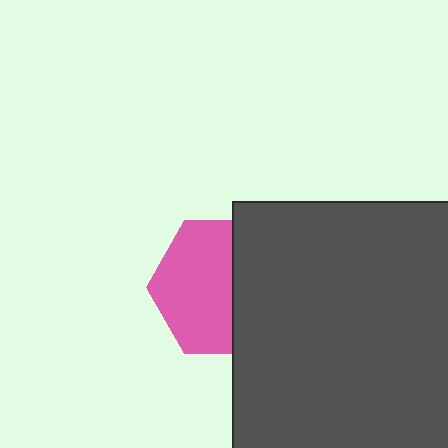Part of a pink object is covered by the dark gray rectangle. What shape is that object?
It is a hexagon.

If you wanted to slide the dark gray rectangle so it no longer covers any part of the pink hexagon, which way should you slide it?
Slide it right — that is the most direct way to separate the two shapes.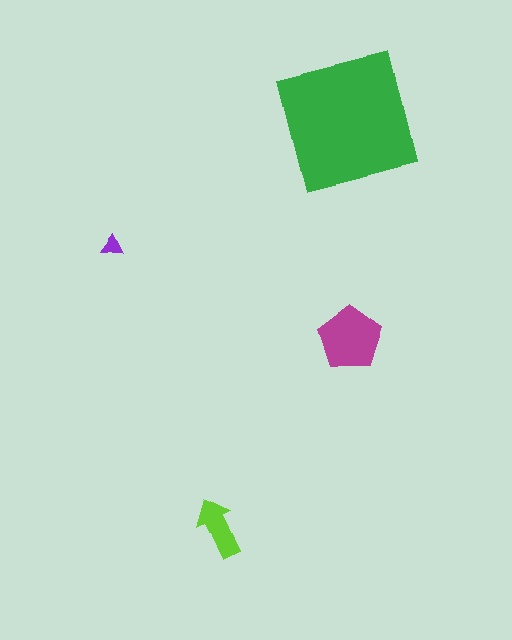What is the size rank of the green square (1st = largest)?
1st.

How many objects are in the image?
There are 4 objects in the image.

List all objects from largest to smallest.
The green square, the magenta pentagon, the lime arrow, the purple triangle.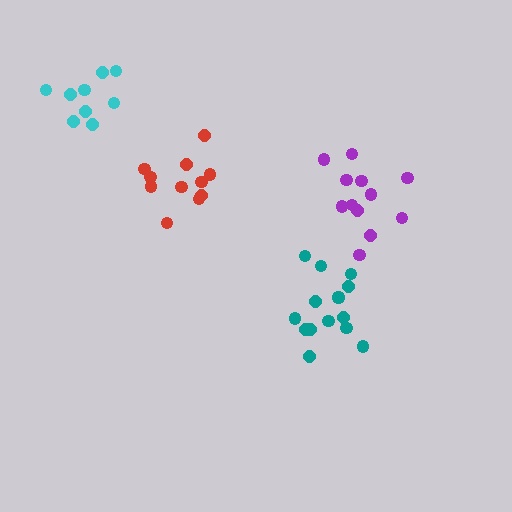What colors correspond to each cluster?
The clusters are colored: purple, cyan, red, teal.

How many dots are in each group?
Group 1: 12 dots, Group 2: 9 dots, Group 3: 11 dots, Group 4: 15 dots (47 total).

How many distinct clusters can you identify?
There are 4 distinct clusters.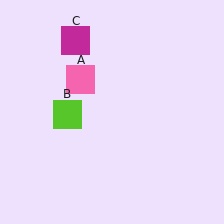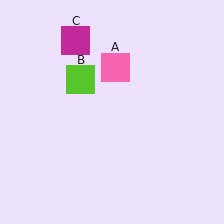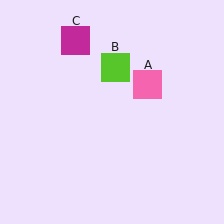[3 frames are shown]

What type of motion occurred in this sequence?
The pink square (object A), lime square (object B) rotated clockwise around the center of the scene.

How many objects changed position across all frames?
2 objects changed position: pink square (object A), lime square (object B).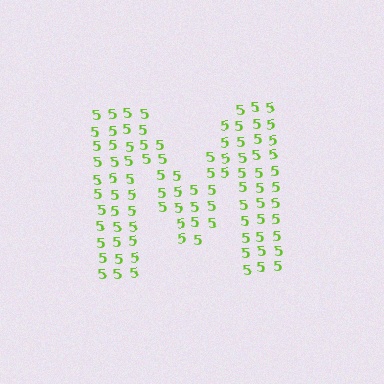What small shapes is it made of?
It is made of small digit 5's.